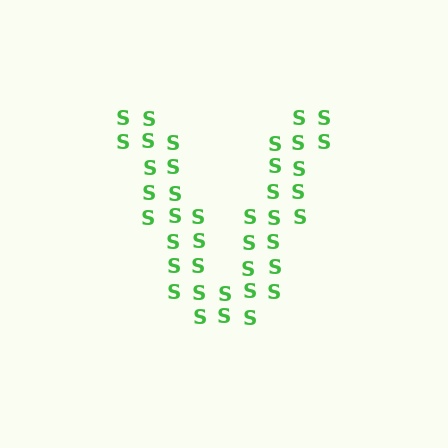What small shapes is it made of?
It is made of small letter S's.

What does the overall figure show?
The overall figure shows the letter V.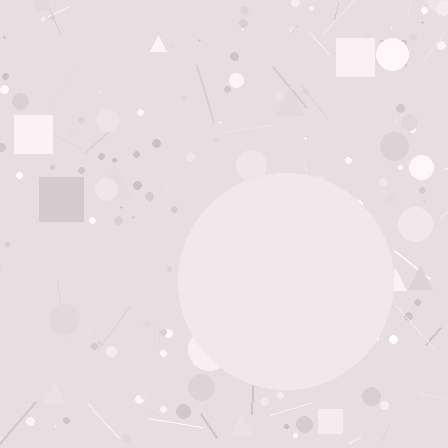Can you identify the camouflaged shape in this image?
The camouflaged shape is a circle.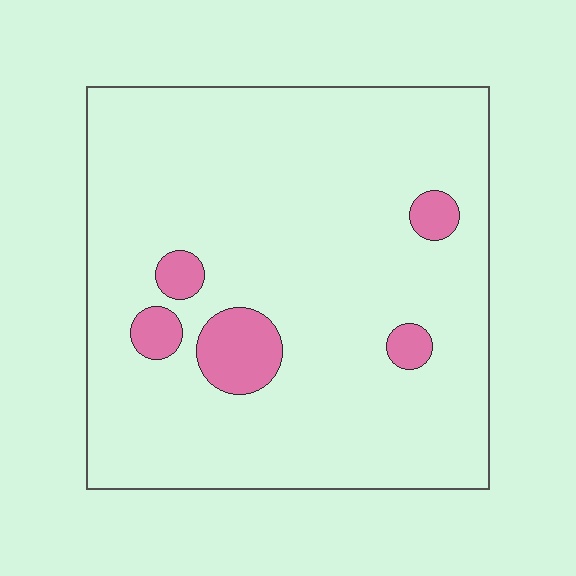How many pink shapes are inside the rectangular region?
5.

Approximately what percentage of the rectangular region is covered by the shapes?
Approximately 10%.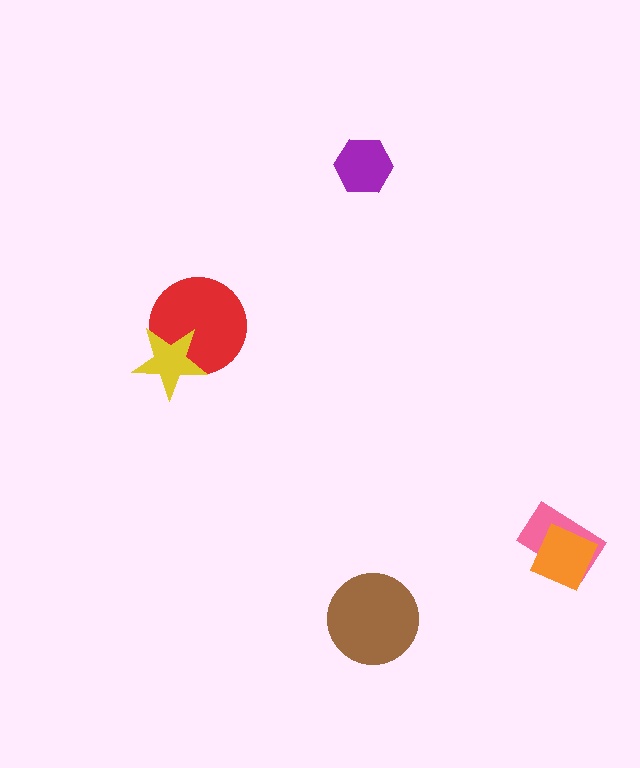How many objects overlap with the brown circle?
0 objects overlap with the brown circle.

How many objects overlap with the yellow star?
1 object overlaps with the yellow star.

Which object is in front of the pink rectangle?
The orange diamond is in front of the pink rectangle.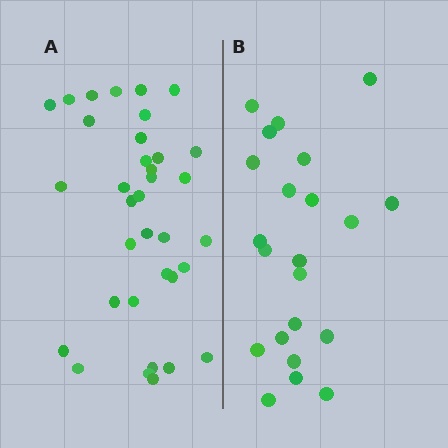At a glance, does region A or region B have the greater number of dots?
Region A (the left region) has more dots.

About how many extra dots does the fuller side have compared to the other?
Region A has approximately 15 more dots than region B.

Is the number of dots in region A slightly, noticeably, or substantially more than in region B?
Region A has substantially more. The ratio is roughly 1.6 to 1.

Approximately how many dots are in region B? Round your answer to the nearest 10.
About 20 dots. (The exact count is 22, which rounds to 20.)